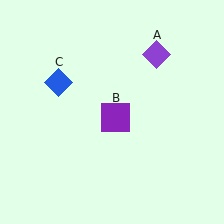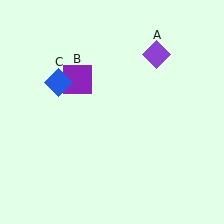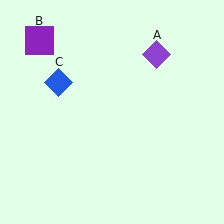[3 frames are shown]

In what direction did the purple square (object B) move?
The purple square (object B) moved up and to the left.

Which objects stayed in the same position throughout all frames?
Purple diamond (object A) and blue diamond (object C) remained stationary.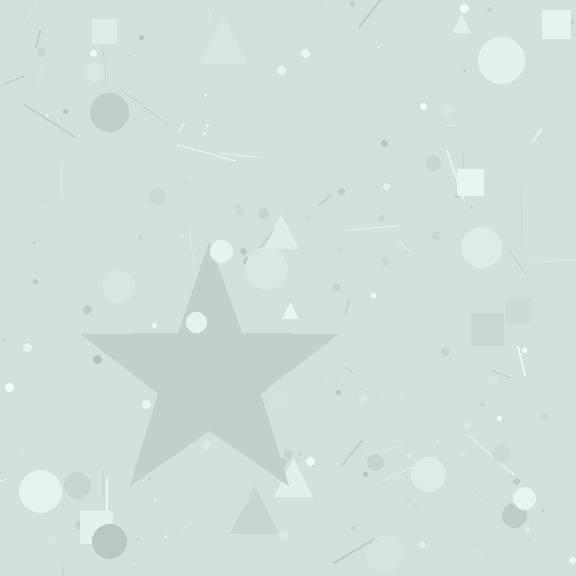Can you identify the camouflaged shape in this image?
The camouflaged shape is a star.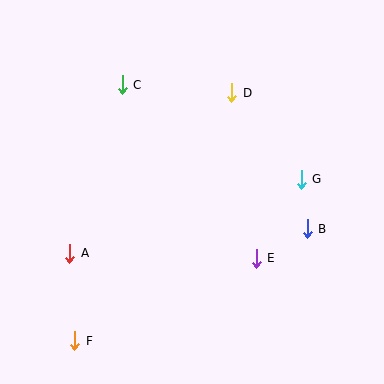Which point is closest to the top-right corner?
Point D is closest to the top-right corner.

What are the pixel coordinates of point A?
Point A is at (70, 253).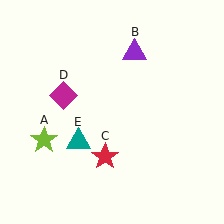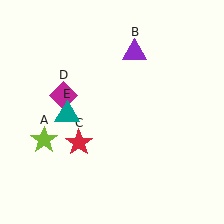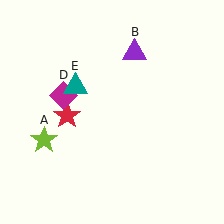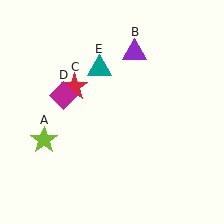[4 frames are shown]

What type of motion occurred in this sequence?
The red star (object C), teal triangle (object E) rotated clockwise around the center of the scene.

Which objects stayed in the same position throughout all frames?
Lime star (object A) and purple triangle (object B) and magenta diamond (object D) remained stationary.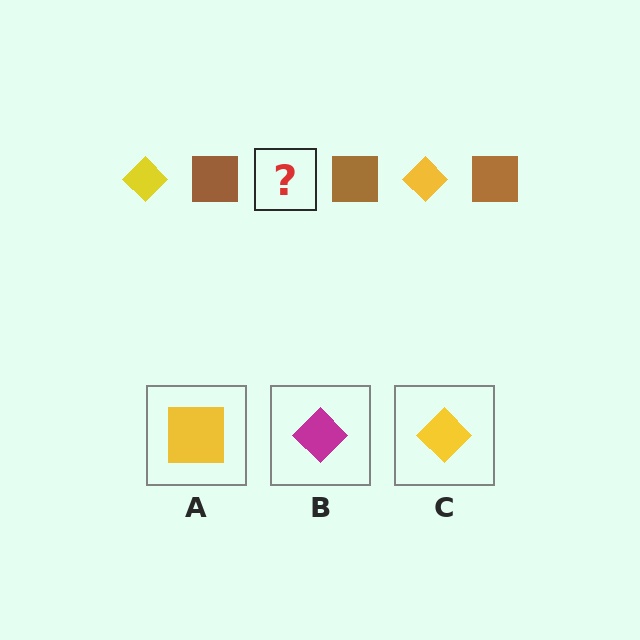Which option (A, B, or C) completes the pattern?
C.